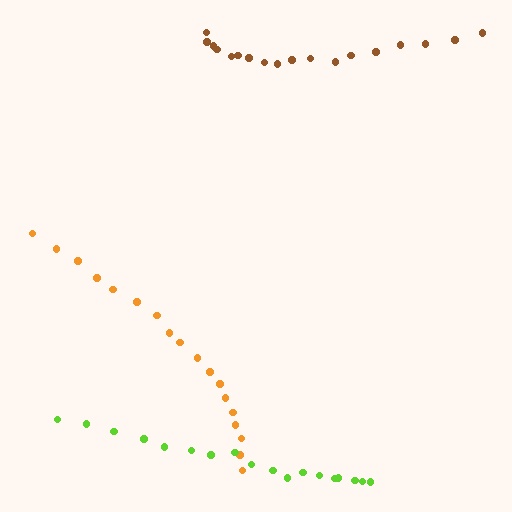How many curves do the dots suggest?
There are 3 distinct paths.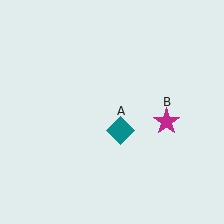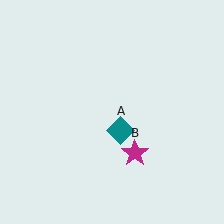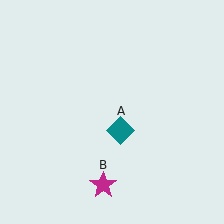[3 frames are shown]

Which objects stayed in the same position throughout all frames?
Teal diamond (object A) remained stationary.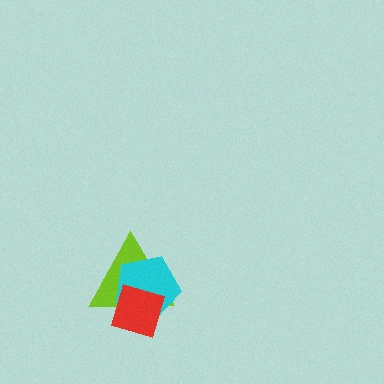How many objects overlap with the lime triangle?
2 objects overlap with the lime triangle.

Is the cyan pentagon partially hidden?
Yes, it is partially covered by another shape.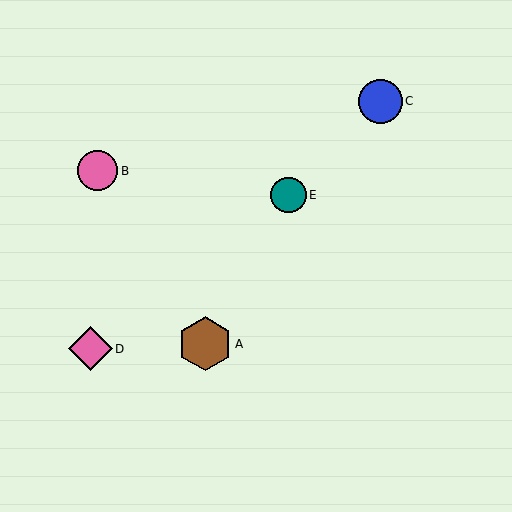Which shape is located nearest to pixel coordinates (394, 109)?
The blue circle (labeled C) at (380, 101) is nearest to that location.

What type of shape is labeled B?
Shape B is a pink circle.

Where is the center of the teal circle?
The center of the teal circle is at (289, 195).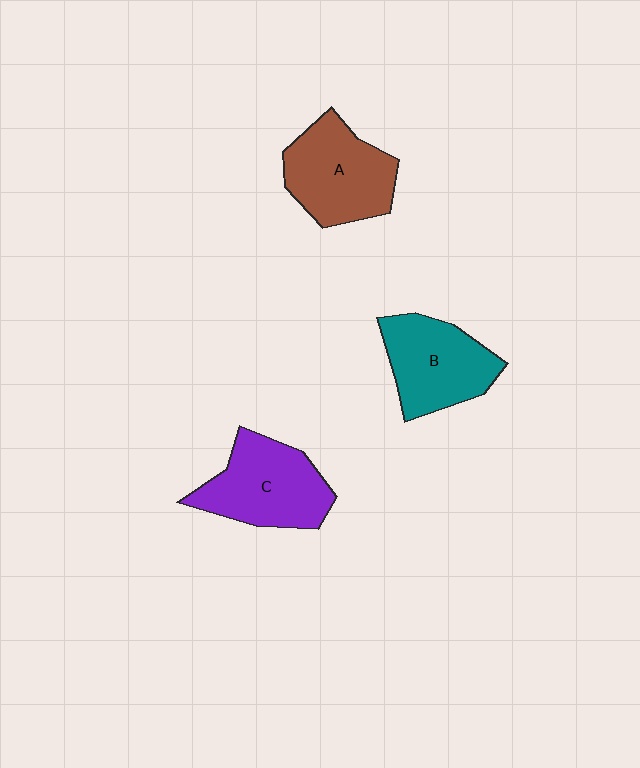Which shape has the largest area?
Shape C (purple).